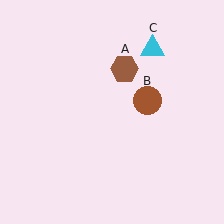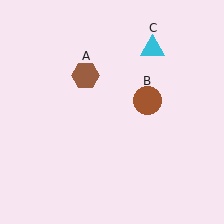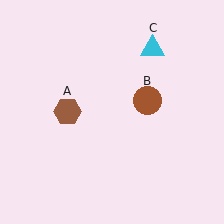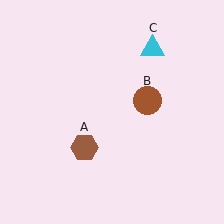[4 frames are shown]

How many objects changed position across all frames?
1 object changed position: brown hexagon (object A).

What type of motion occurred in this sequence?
The brown hexagon (object A) rotated counterclockwise around the center of the scene.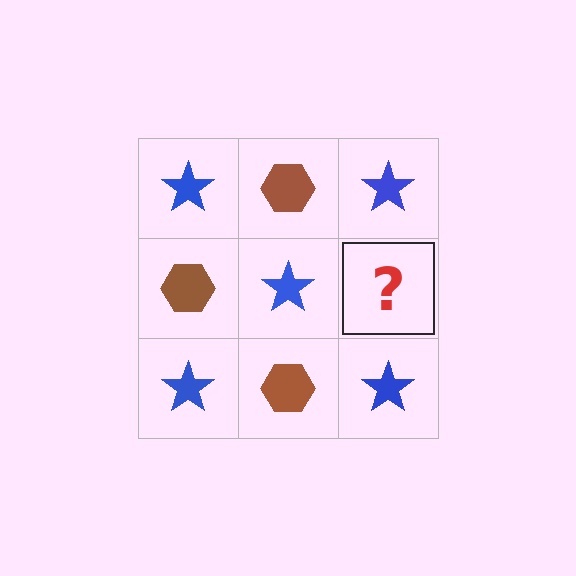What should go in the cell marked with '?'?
The missing cell should contain a brown hexagon.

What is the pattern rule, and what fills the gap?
The rule is that it alternates blue star and brown hexagon in a checkerboard pattern. The gap should be filled with a brown hexagon.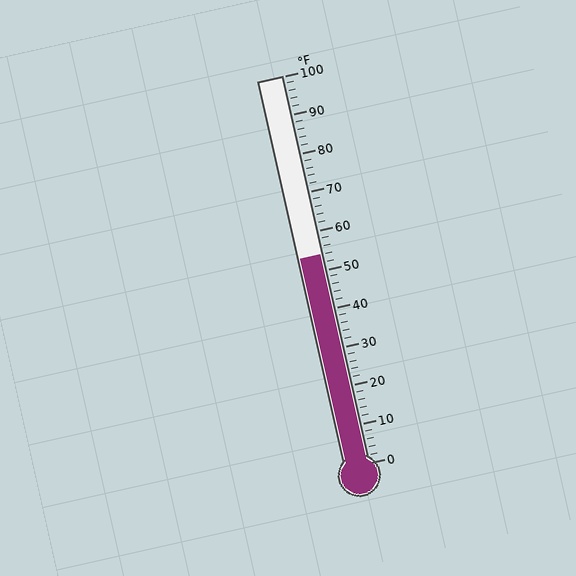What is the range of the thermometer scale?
The thermometer scale ranges from 0°F to 100°F.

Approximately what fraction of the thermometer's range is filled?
The thermometer is filled to approximately 55% of its range.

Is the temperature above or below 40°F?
The temperature is above 40°F.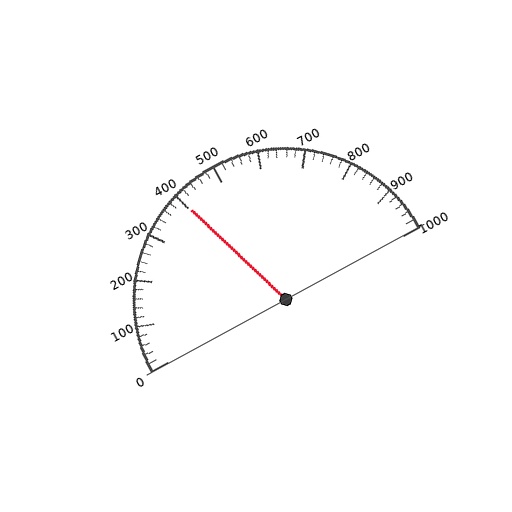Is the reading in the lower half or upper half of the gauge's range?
The reading is in the lower half of the range (0 to 1000).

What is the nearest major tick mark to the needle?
The nearest major tick mark is 400.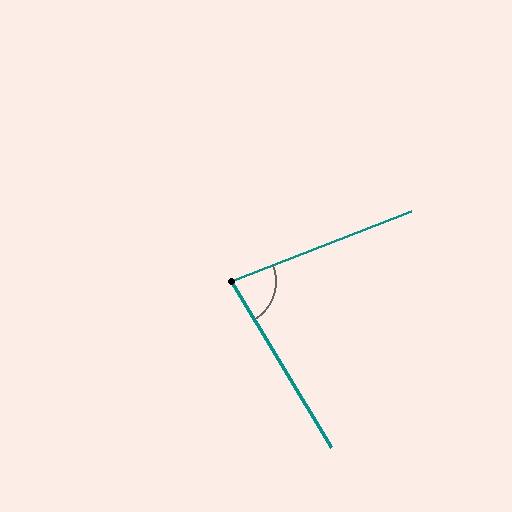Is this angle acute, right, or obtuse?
It is acute.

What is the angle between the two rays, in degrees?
Approximately 80 degrees.